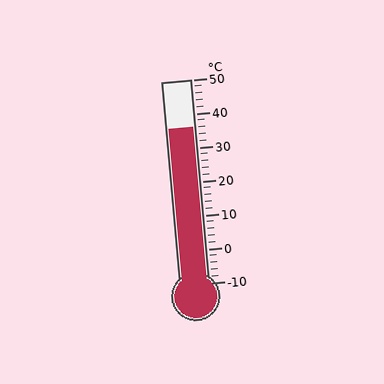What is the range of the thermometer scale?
The thermometer scale ranges from -10°C to 50°C.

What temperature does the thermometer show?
The thermometer shows approximately 36°C.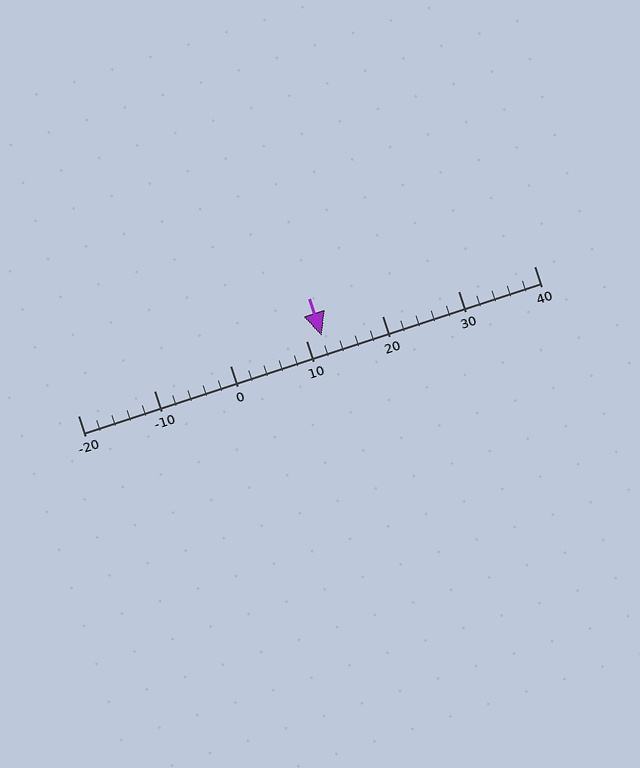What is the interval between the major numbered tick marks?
The major tick marks are spaced 10 units apart.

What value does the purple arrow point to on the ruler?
The purple arrow points to approximately 12.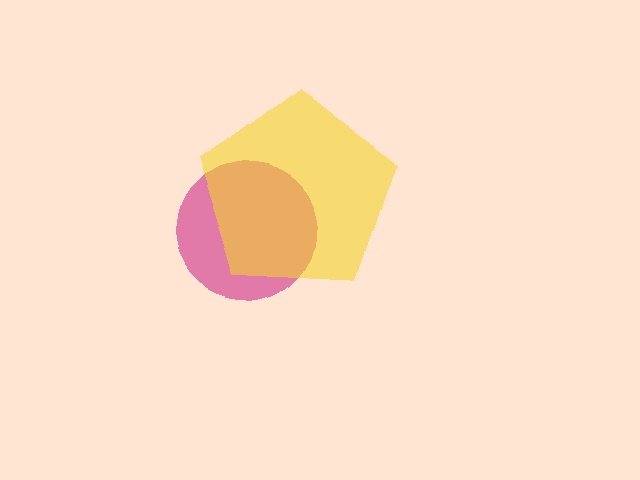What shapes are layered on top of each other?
The layered shapes are: a magenta circle, a yellow pentagon.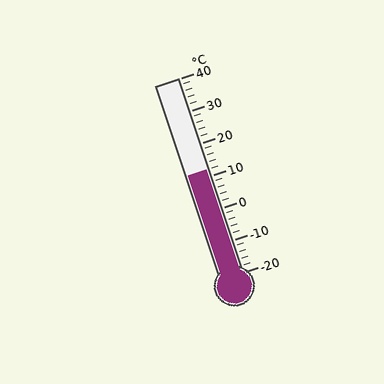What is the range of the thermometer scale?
The thermometer scale ranges from -20°C to 40°C.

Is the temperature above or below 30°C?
The temperature is below 30°C.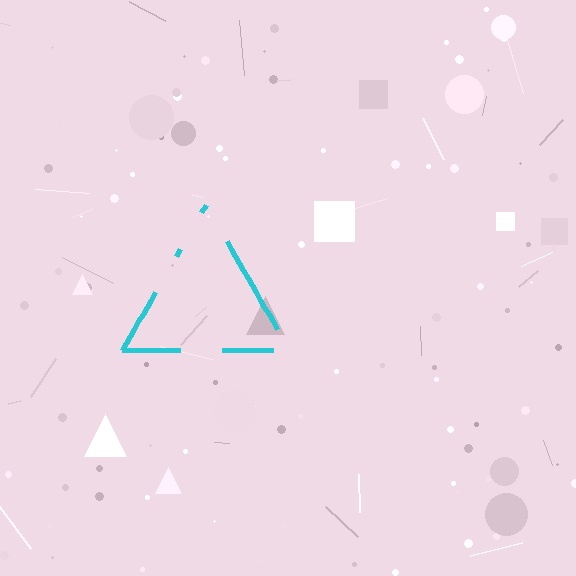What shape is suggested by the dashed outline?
The dashed outline suggests a triangle.